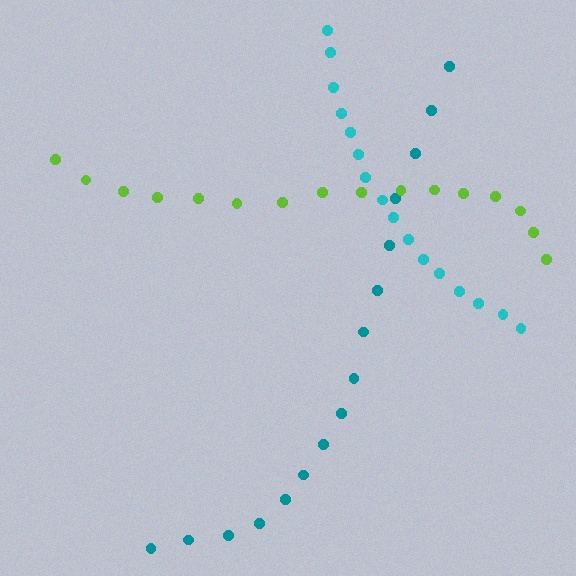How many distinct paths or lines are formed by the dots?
There are 3 distinct paths.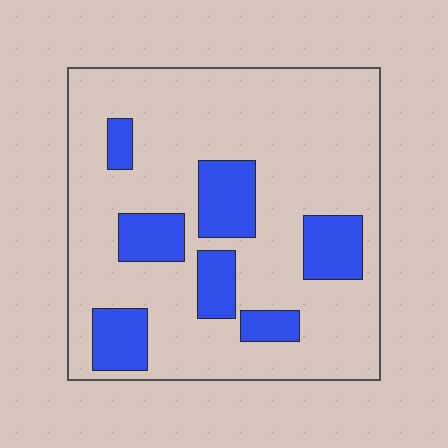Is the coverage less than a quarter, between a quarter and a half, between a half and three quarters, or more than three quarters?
Less than a quarter.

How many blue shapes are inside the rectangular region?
7.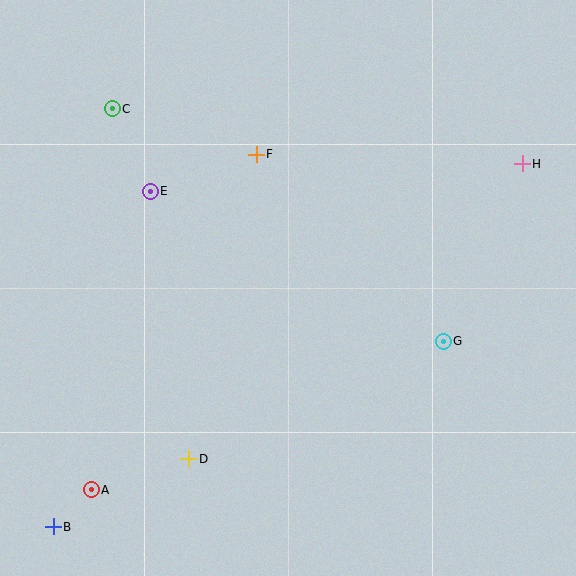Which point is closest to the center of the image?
Point F at (256, 154) is closest to the center.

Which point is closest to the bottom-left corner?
Point B is closest to the bottom-left corner.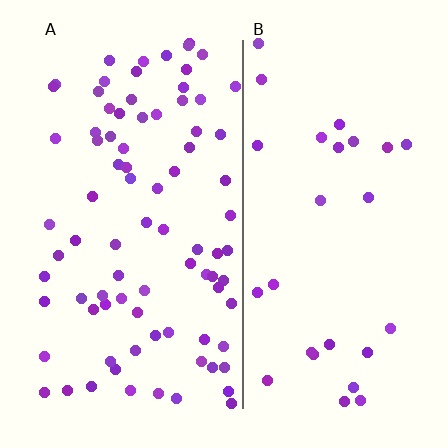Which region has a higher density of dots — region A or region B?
A (the left).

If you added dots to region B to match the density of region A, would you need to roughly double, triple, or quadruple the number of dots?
Approximately triple.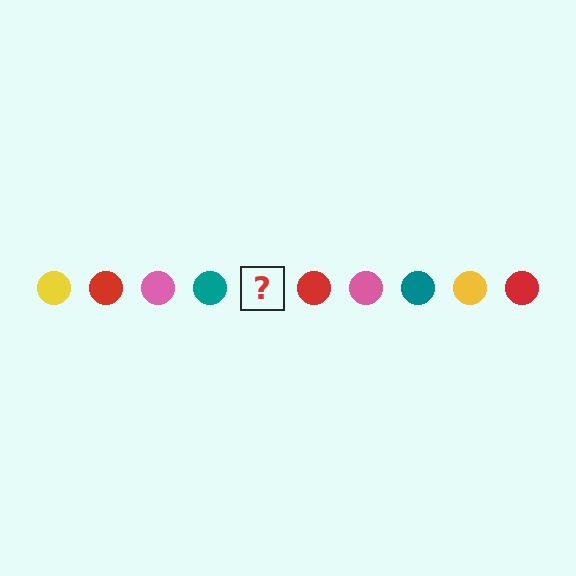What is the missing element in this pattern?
The missing element is a yellow circle.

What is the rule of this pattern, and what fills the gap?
The rule is that the pattern cycles through yellow, red, pink, teal circles. The gap should be filled with a yellow circle.